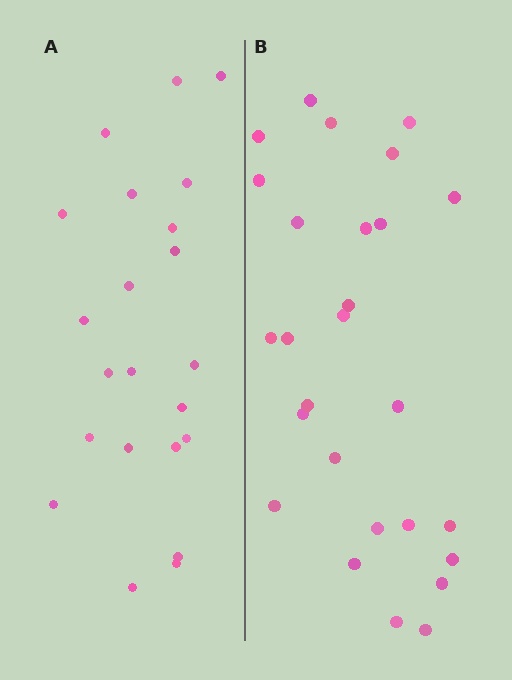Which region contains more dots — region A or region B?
Region B (the right region) has more dots.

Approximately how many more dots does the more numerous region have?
Region B has about 5 more dots than region A.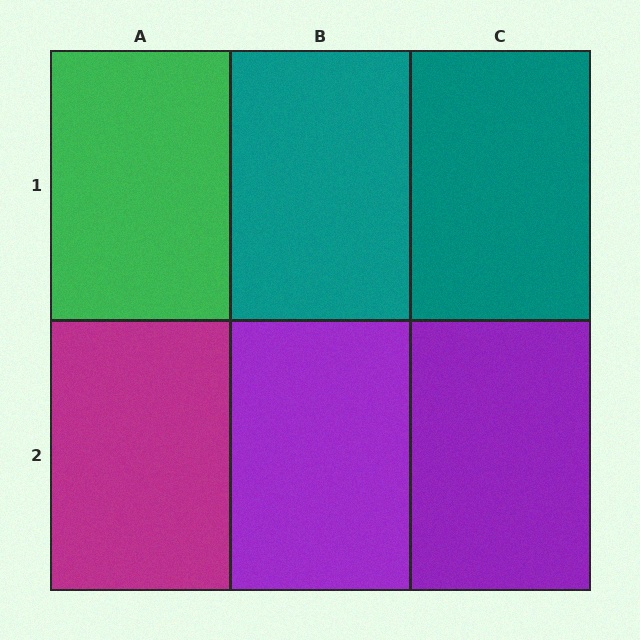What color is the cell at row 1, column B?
Teal.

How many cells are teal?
2 cells are teal.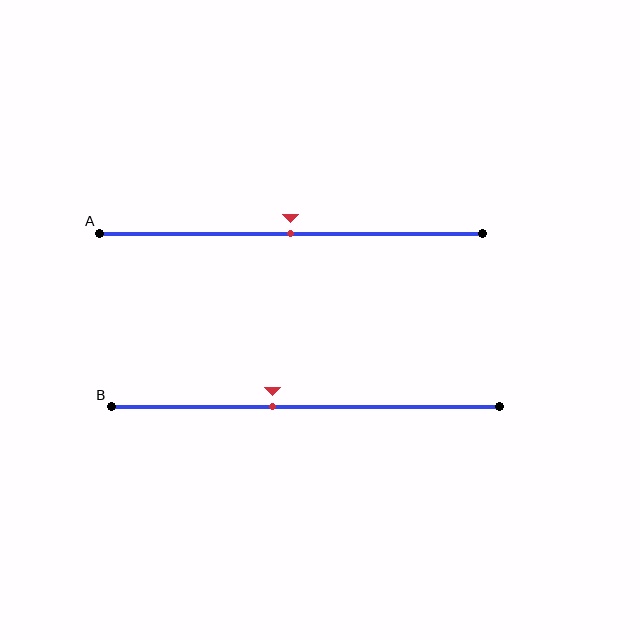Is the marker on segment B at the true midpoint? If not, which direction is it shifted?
No, the marker on segment B is shifted to the left by about 8% of the segment length.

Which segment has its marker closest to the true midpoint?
Segment A has its marker closest to the true midpoint.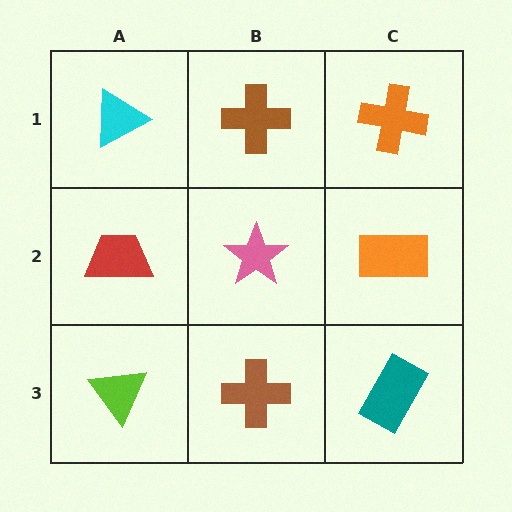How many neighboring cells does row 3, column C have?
2.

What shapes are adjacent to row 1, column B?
A pink star (row 2, column B), a cyan triangle (row 1, column A), an orange cross (row 1, column C).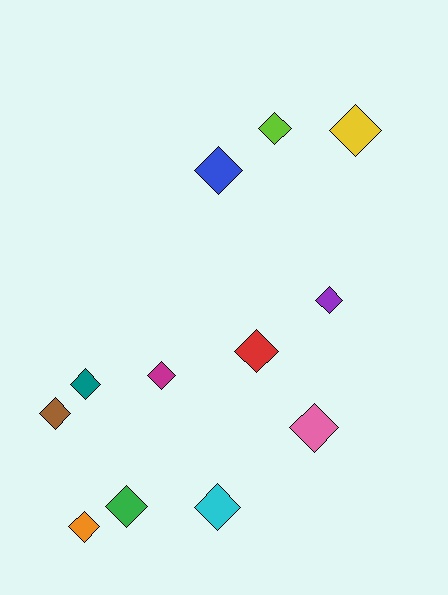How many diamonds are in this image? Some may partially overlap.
There are 12 diamonds.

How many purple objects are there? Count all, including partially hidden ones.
There is 1 purple object.